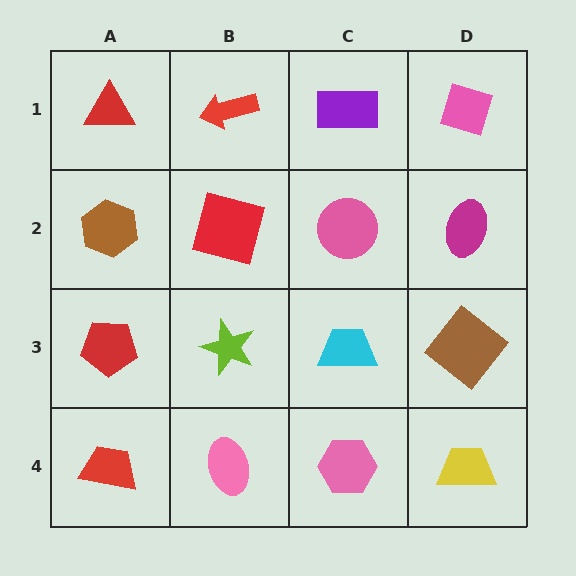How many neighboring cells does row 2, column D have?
3.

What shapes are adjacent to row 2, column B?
A red arrow (row 1, column B), a lime star (row 3, column B), a brown hexagon (row 2, column A), a pink circle (row 2, column C).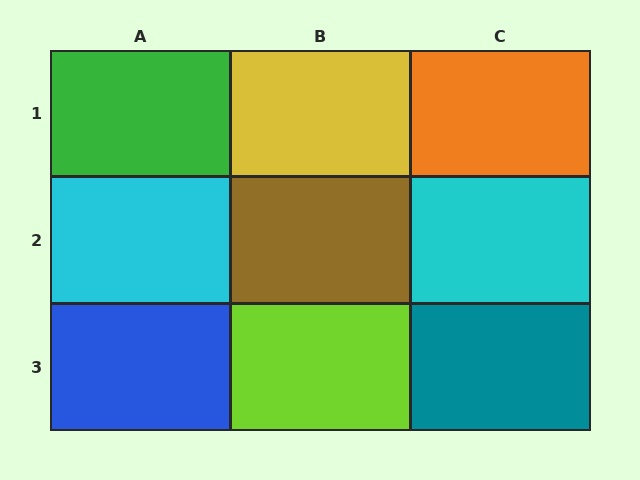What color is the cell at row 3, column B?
Lime.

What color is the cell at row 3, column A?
Blue.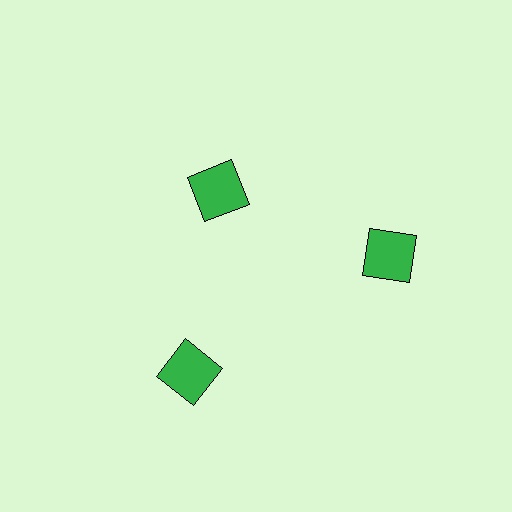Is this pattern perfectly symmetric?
No. The 3 green squares are arranged in a ring, but one element near the 11 o'clock position is pulled inward toward the center, breaking the 3-fold rotational symmetry.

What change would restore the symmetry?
The symmetry would be restored by moving it outward, back onto the ring so that all 3 squares sit at equal angles and equal distance from the center.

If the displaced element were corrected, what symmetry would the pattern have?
It would have 3-fold rotational symmetry — the pattern would map onto itself every 120 degrees.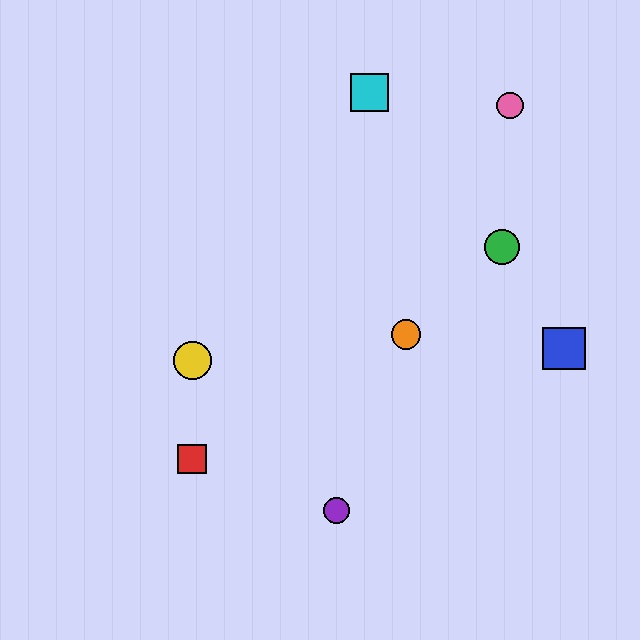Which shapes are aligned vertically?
The red square, the yellow circle are aligned vertically.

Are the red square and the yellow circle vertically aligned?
Yes, both are at x≈192.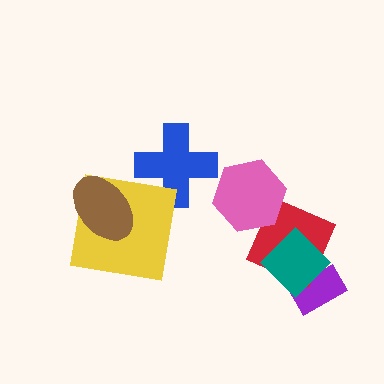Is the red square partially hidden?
Yes, it is partially covered by another shape.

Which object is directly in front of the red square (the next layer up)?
The pink hexagon is directly in front of the red square.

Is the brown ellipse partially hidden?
No, no other shape covers it.